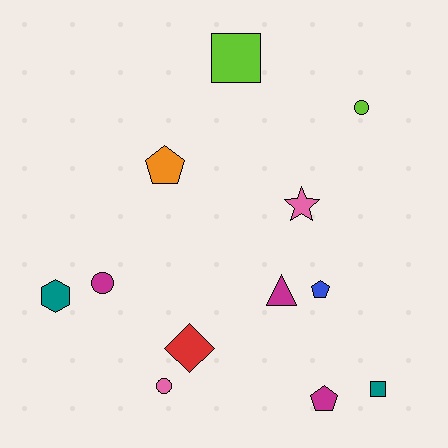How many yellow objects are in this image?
There are no yellow objects.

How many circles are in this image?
There are 3 circles.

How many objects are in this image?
There are 12 objects.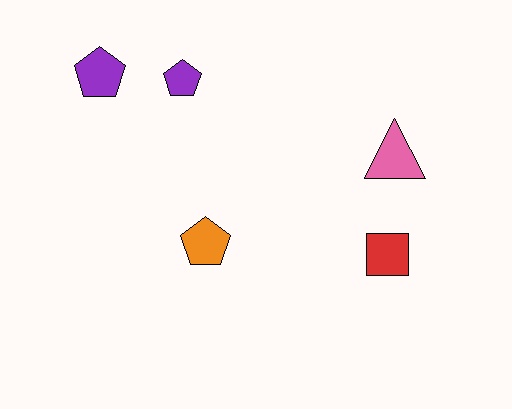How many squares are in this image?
There is 1 square.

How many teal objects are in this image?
There are no teal objects.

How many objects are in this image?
There are 5 objects.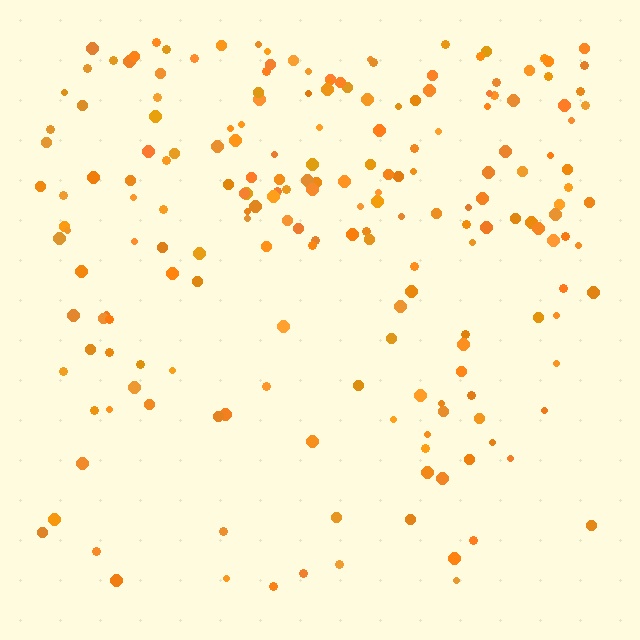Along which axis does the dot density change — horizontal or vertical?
Vertical.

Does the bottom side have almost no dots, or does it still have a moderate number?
Still a moderate number, just noticeably fewer than the top.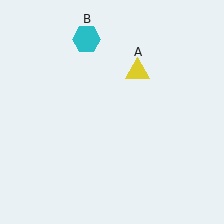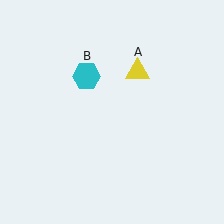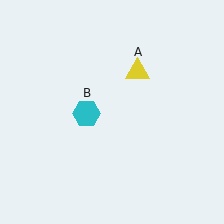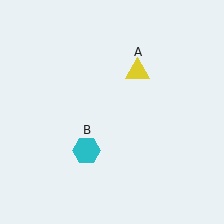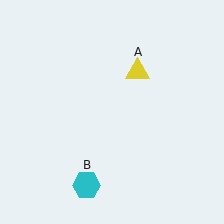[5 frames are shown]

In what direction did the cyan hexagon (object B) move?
The cyan hexagon (object B) moved down.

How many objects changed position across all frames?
1 object changed position: cyan hexagon (object B).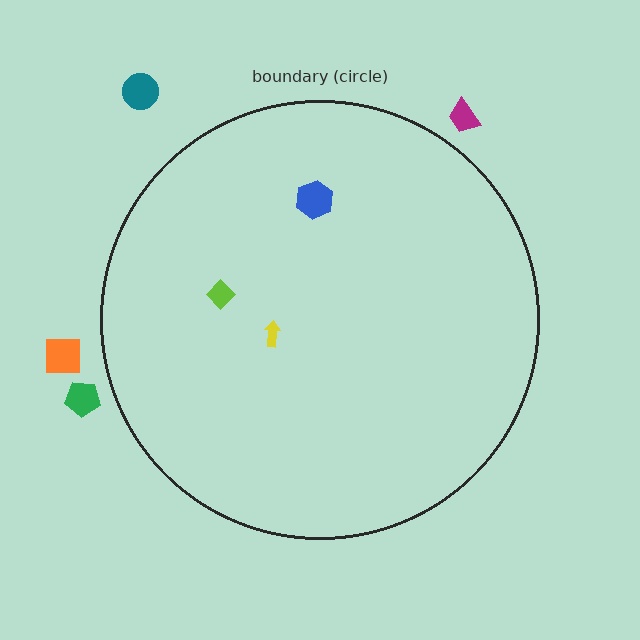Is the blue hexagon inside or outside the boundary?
Inside.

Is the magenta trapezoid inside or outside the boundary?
Outside.